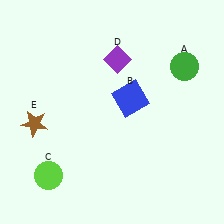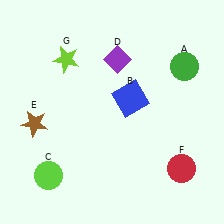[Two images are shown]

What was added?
A red circle (F), a lime star (G) were added in Image 2.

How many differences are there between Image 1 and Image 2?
There are 2 differences between the two images.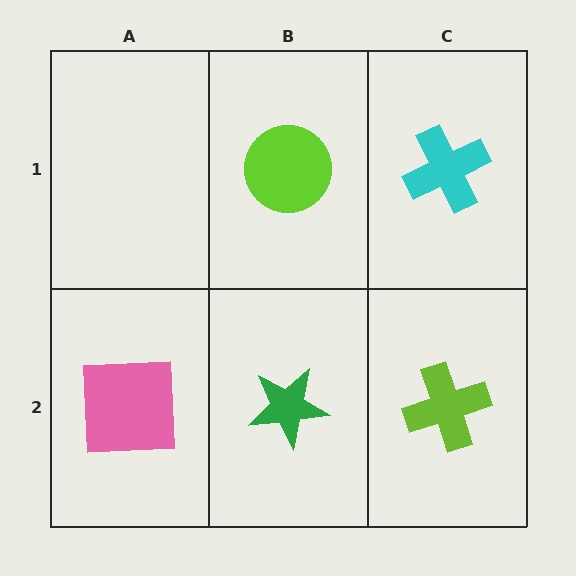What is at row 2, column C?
A lime cross.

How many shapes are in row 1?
2 shapes.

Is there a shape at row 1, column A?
No, that cell is empty.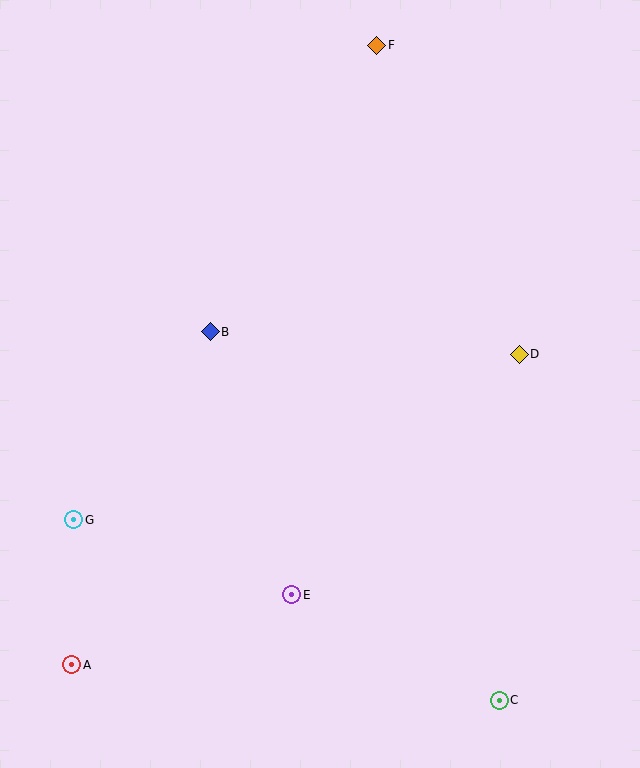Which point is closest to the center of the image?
Point B at (210, 332) is closest to the center.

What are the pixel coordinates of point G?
Point G is at (74, 520).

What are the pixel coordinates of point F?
Point F is at (377, 45).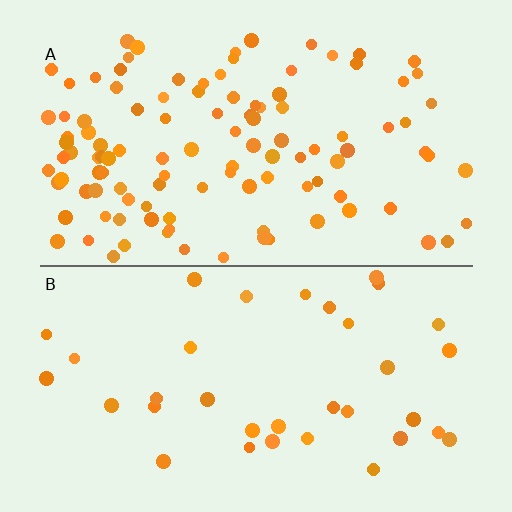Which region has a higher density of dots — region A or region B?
A (the top).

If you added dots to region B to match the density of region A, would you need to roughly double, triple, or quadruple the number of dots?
Approximately triple.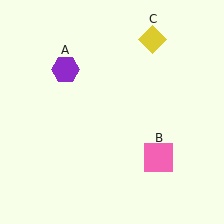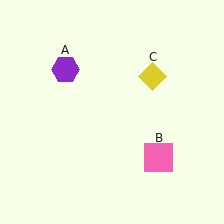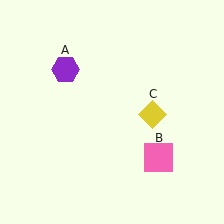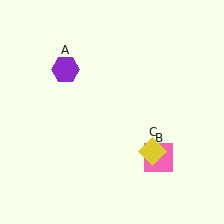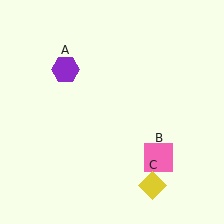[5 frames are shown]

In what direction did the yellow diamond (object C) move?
The yellow diamond (object C) moved down.